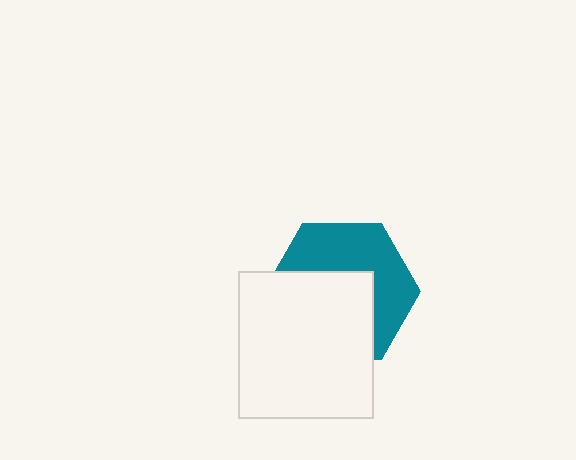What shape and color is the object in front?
The object in front is a white rectangle.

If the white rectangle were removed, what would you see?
You would see the complete teal hexagon.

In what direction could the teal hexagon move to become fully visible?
The teal hexagon could move up. That would shift it out from behind the white rectangle entirely.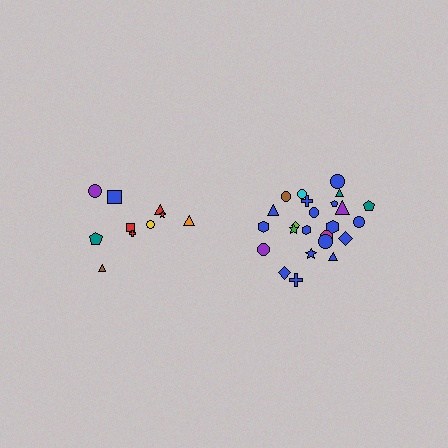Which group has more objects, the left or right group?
The right group.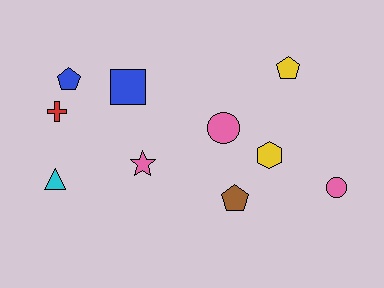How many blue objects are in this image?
There are 2 blue objects.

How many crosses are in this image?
There is 1 cross.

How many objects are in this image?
There are 10 objects.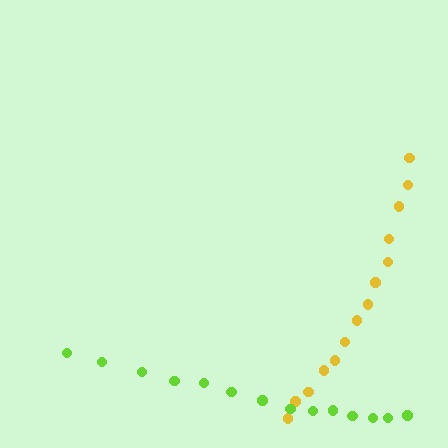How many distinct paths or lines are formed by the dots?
There are 2 distinct paths.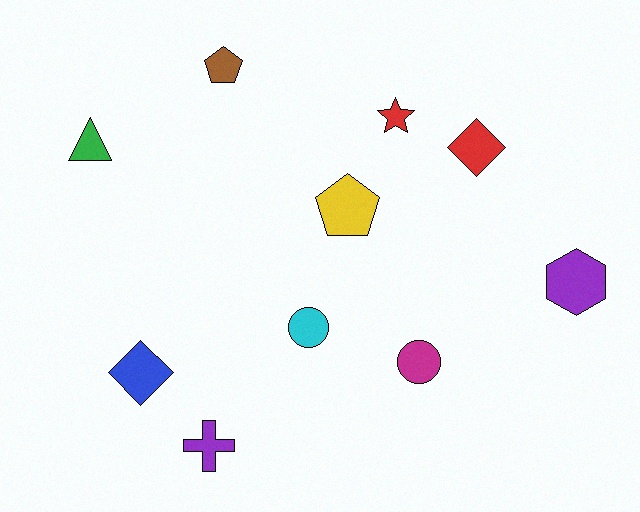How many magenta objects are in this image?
There is 1 magenta object.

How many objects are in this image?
There are 10 objects.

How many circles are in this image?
There are 2 circles.